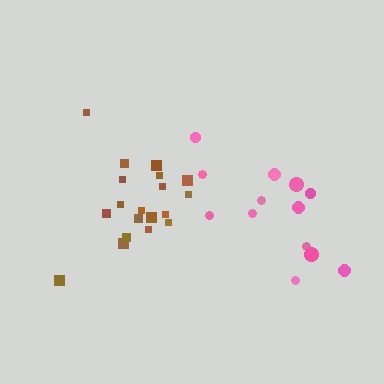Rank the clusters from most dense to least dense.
brown, pink.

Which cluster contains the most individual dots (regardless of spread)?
Brown (19).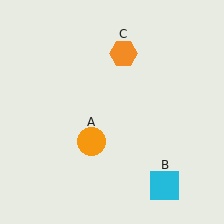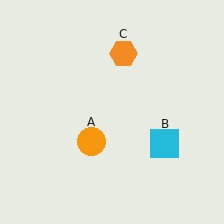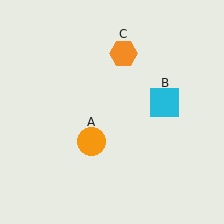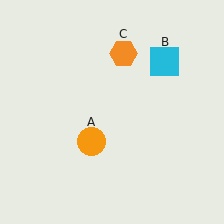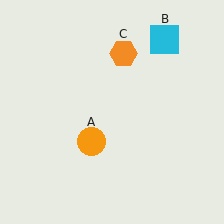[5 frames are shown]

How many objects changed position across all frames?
1 object changed position: cyan square (object B).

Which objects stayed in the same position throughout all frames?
Orange circle (object A) and orange hexagon (object C) remained stationary.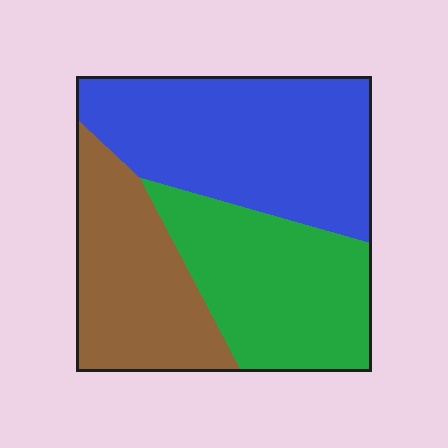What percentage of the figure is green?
Green covers roughly 30% of the figure.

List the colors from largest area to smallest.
From largest to smallest: blue, green, brown.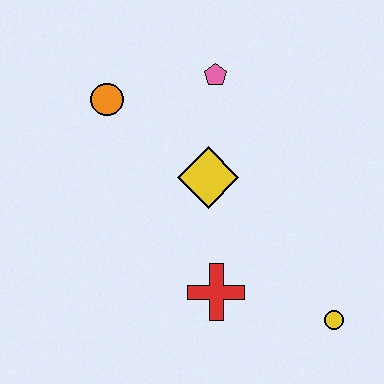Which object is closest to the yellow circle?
The red cross is closest to the yellow circle.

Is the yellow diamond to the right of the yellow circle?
No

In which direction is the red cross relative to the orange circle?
The red cross is below the orange circle.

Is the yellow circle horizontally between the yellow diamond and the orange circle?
No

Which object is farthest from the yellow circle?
The orange circle is farthest from the yellow circle.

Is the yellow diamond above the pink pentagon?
No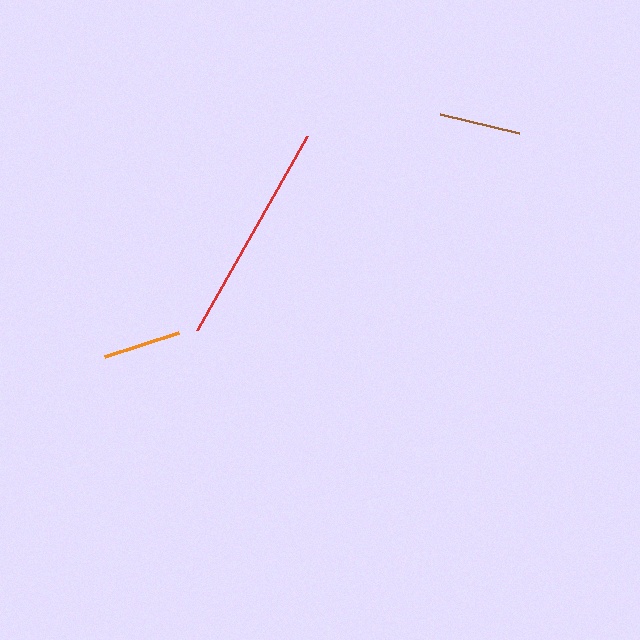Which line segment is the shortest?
The orange line is the shortest at approximately 78 pixels.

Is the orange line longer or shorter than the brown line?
The brown line is longer than the orange line.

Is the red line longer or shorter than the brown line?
The red line is longer than the brown line.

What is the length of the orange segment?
The orange segment is approximately 78 pixels long.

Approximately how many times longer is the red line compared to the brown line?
The red line is approximately 2.8 times the length of the brown line.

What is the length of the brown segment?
The brown segment is approximately 81 pixels long.